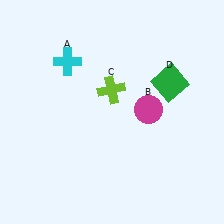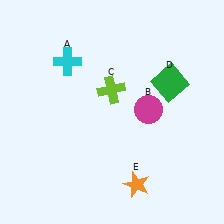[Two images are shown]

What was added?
An orange star (E) was added in Image 2.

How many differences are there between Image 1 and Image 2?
There is 1 difference between the two images.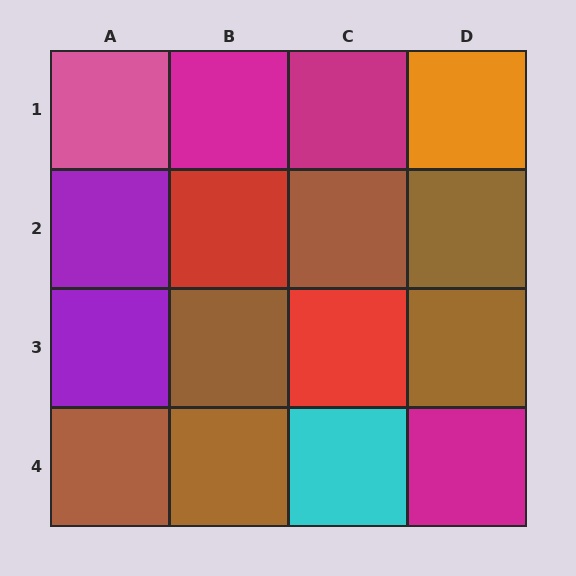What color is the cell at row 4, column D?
Magenta.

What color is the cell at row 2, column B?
Red.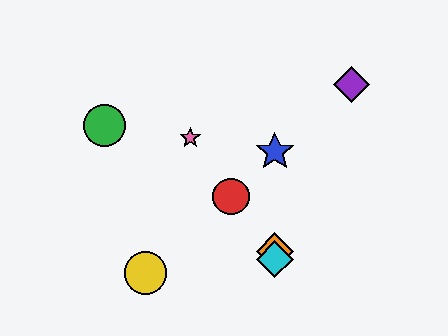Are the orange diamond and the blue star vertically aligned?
Yes, both are at x≈275.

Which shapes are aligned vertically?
The blue star, the orange diamond, the cyan diamond are aligned vertically.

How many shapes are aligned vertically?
3 shapes (the blue star, the orange diamond, the cyan diamond) are aligned vertically.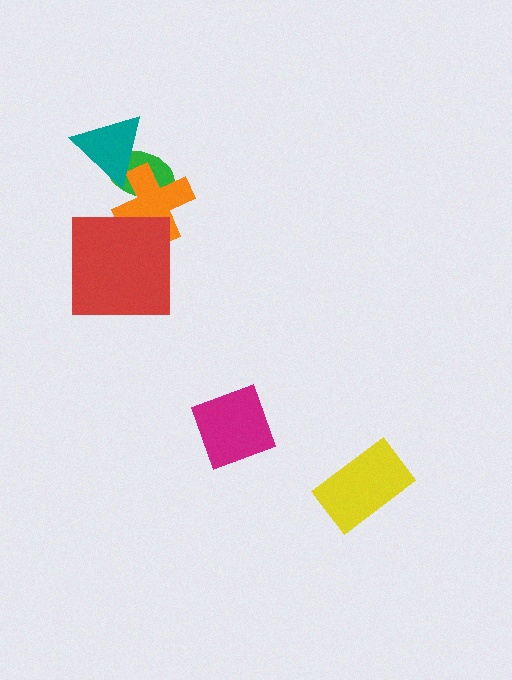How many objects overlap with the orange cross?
3 objects overlap with the orange cross.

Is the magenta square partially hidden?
No, no other shape covers it.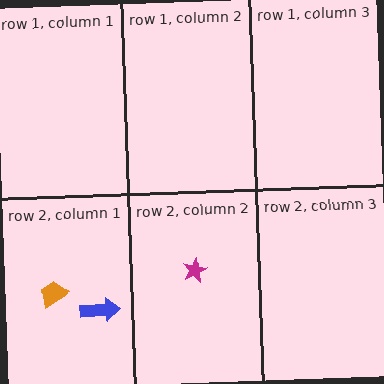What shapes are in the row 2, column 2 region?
The magenta star.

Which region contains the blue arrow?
The row 2, column 1 region.